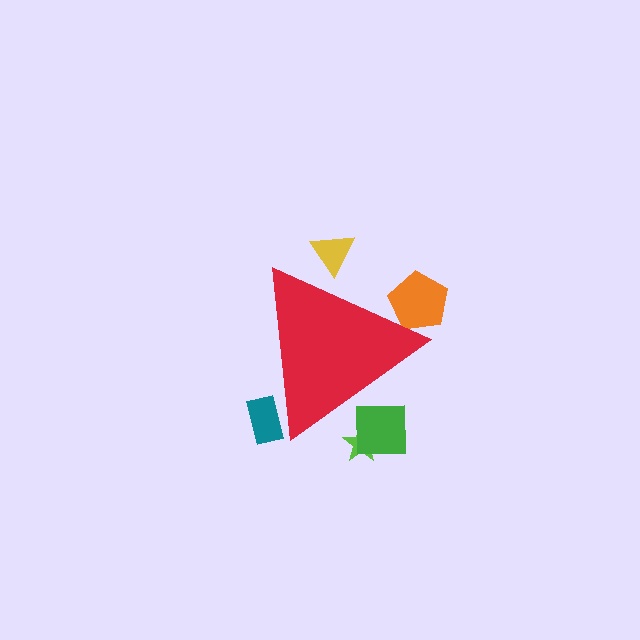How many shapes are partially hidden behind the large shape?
5 shapes are partially hidden.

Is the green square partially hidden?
Yes, the green square is partially hidden behind the red triangle.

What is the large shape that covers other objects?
A red triangle.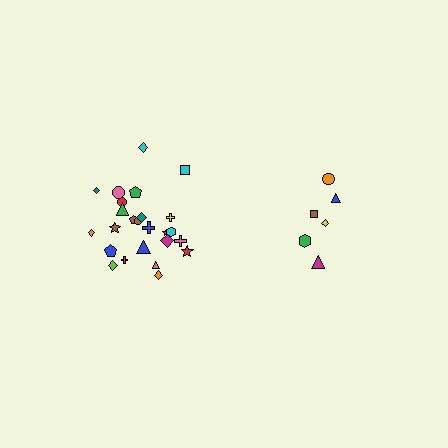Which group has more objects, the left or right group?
The left group.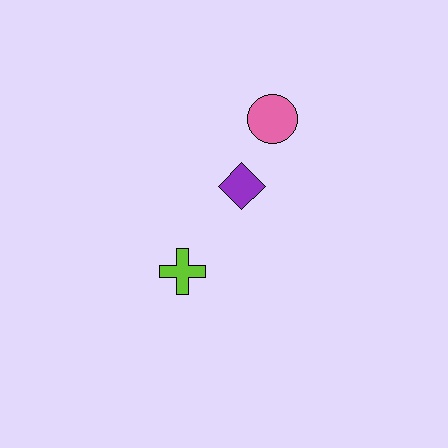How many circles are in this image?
There is 1 circle.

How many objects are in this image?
There are 3 objects.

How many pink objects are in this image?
There is 1 pink object.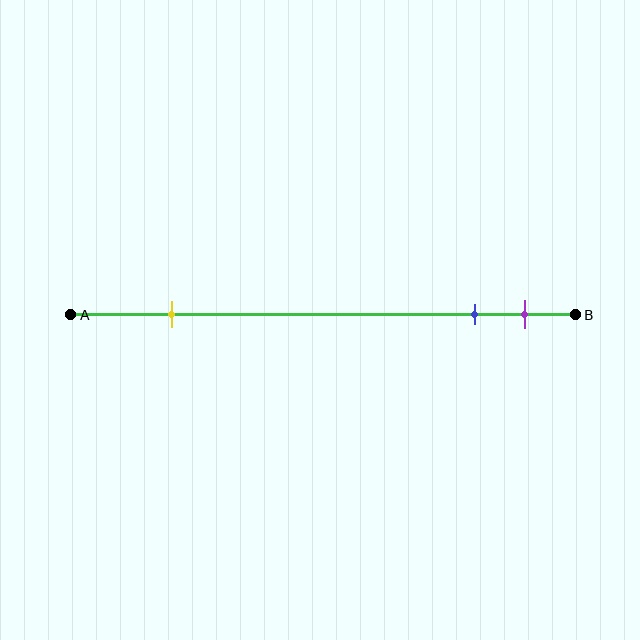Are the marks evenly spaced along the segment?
No, the marks are not evenly spaced.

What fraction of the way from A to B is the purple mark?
The purple mark is approximately 90% (0.9) of the way from A to B.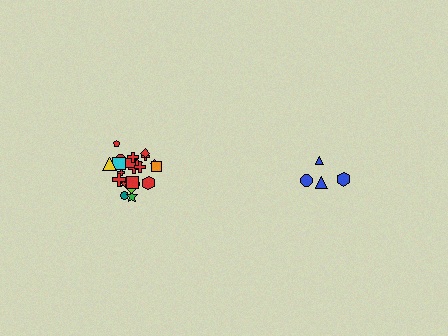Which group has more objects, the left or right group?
The left group.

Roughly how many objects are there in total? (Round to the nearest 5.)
Roughly 25 objects in total.